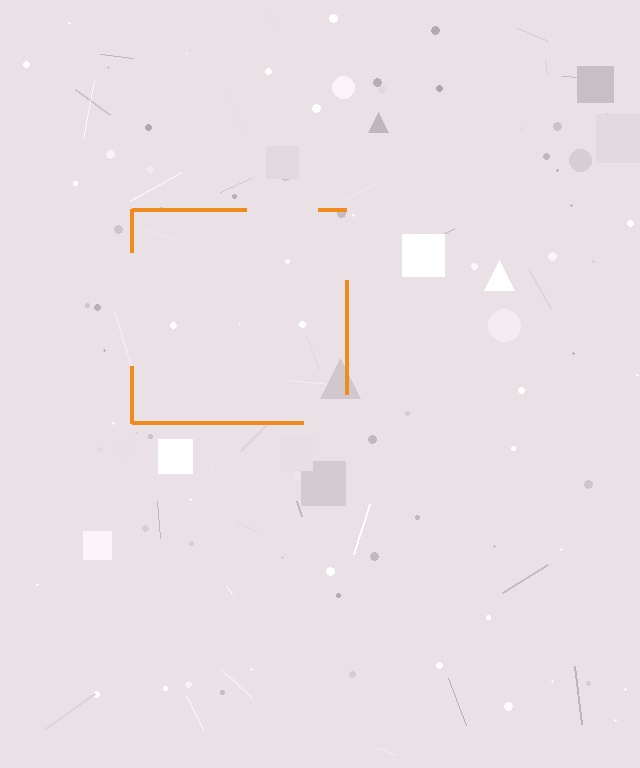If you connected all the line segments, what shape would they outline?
They would outline a square.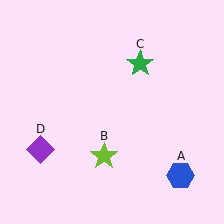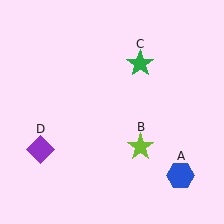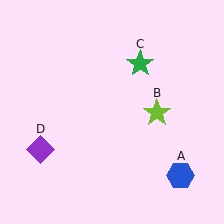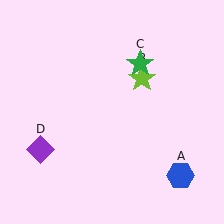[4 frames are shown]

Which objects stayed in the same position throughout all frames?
Blue hexagon (object A) and green star (object C) and purple diamond (object D) remained stationary.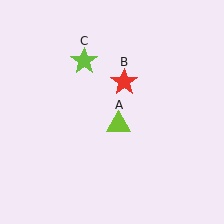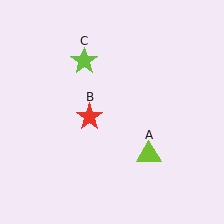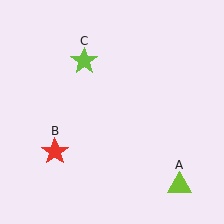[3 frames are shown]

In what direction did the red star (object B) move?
The red star (object B) moved down and to the left.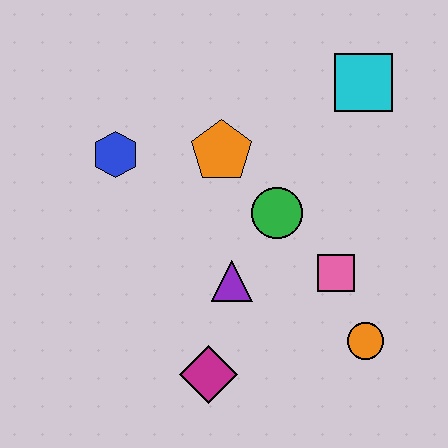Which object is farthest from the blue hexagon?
The orange circle is farthest from the blue hexagon.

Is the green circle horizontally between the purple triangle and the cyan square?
Yes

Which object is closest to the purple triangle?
The green circle is closest to the purple triangle.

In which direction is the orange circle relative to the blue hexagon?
The orange circle is to the right of the blue hexagon.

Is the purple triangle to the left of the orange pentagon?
No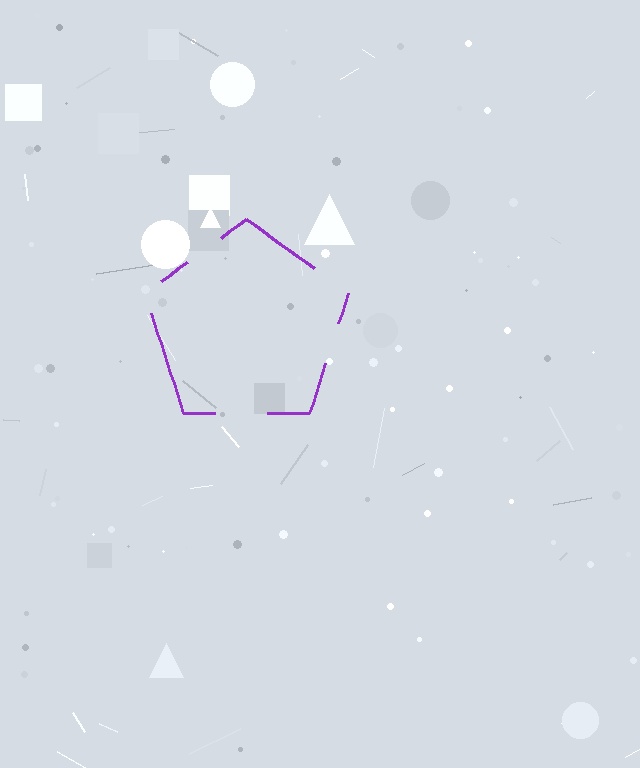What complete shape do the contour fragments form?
The contour fragments form a pentagon.